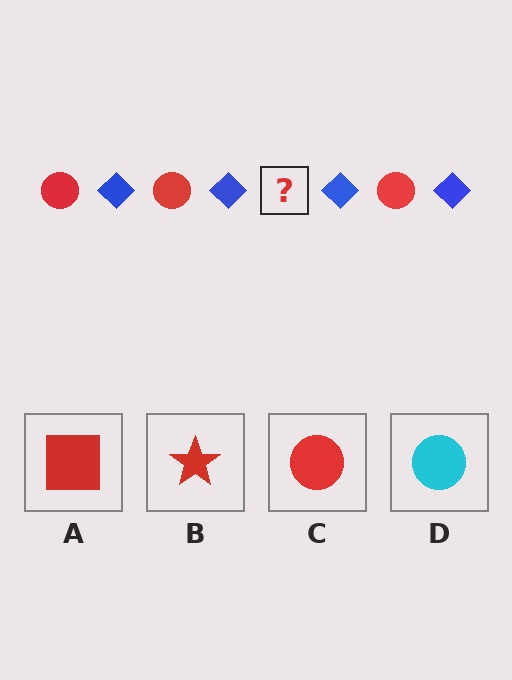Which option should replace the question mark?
Option C.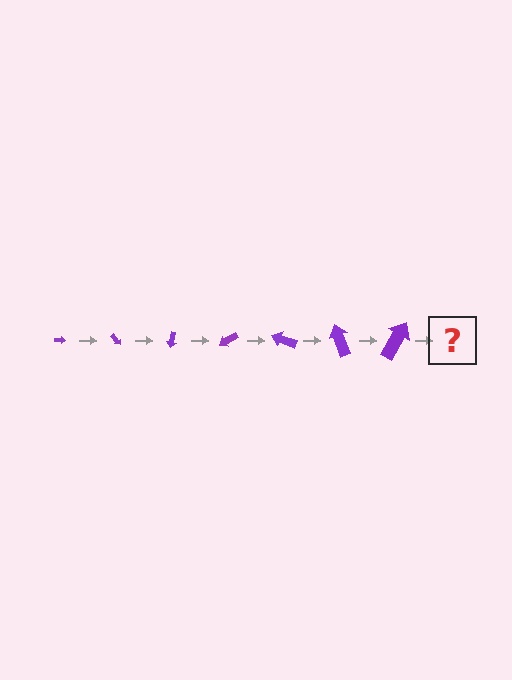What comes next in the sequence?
The next element should be an arrow, larger than the previous one and rotated 350 degrees from the start.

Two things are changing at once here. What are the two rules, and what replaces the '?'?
The two rules are that the arrow grows larger each step and it rotates 50 degrees each step. The '?' should be an arrow, larger than the previous one and rotated 350 degrees from the start.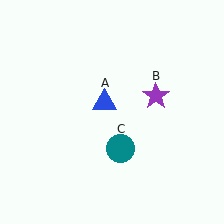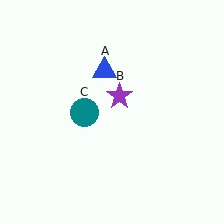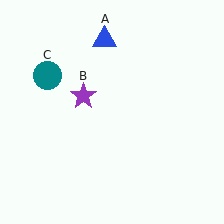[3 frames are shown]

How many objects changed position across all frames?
3 objects changed position: blue triangle (object A), purple star (object B), teal circle (object C).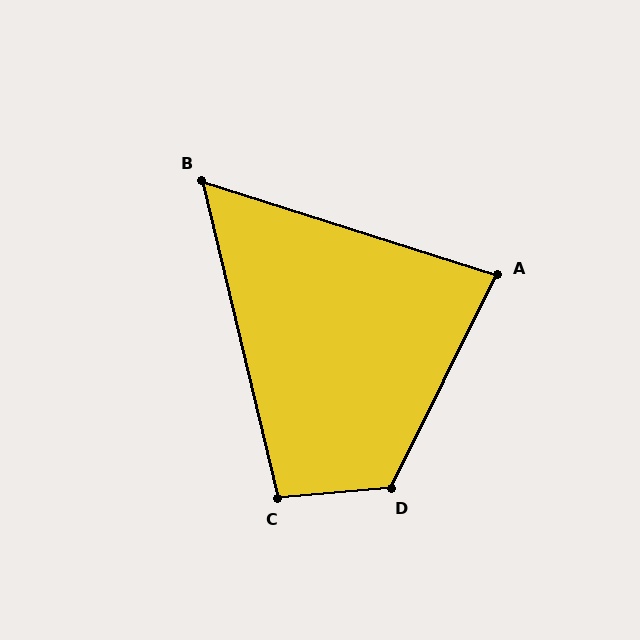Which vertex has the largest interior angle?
D, at approximately 121 degrees.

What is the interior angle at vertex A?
Approximately 81 degrees (acute).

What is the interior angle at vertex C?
Approximately 99 degrees (obtuse).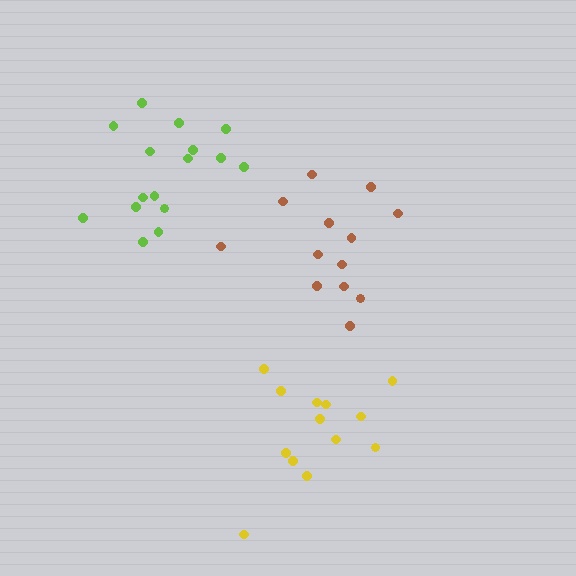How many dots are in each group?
Group 1: 16 dots, Group 2: 13 dots, Group 3: 13 dots (42 total).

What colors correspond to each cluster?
The clusters are colored: lime, yellow, brown.